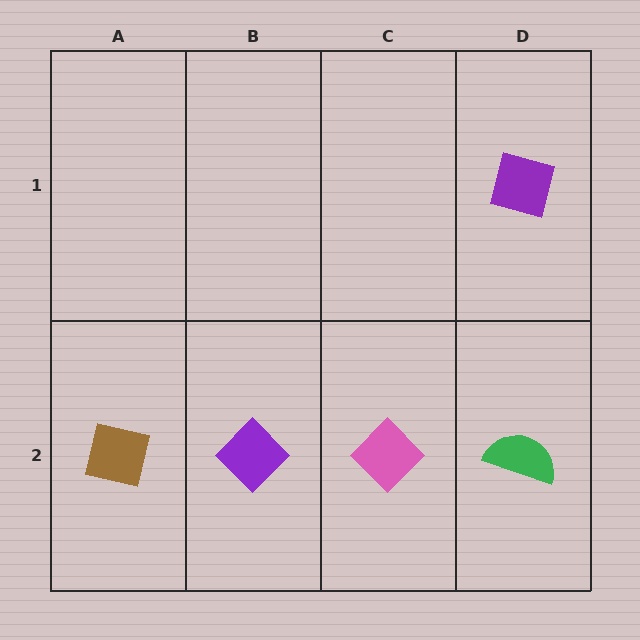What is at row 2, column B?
A purple diamond.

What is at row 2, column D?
A green semicircle.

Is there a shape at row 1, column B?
No, that cell is empty.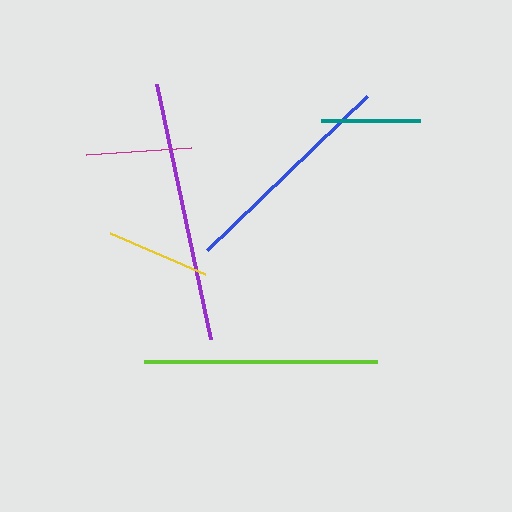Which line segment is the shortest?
The teal line is the shortest at approximately 99 pixels.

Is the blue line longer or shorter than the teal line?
The blue line is longer than the teal line.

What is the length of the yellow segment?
The yellow segment is approximately 104 pixels long.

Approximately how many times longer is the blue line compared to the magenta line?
The blue line is approximately 2.1 times the length of the magenta line.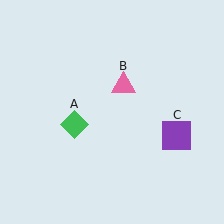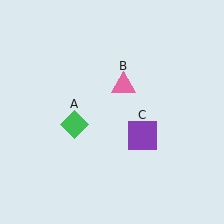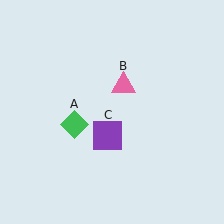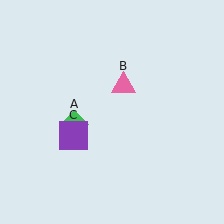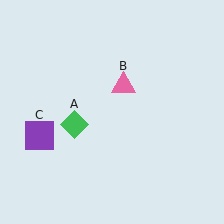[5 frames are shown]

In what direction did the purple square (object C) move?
The purple square (object C) moved left.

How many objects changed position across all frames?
1 object changed position: purple square (object C).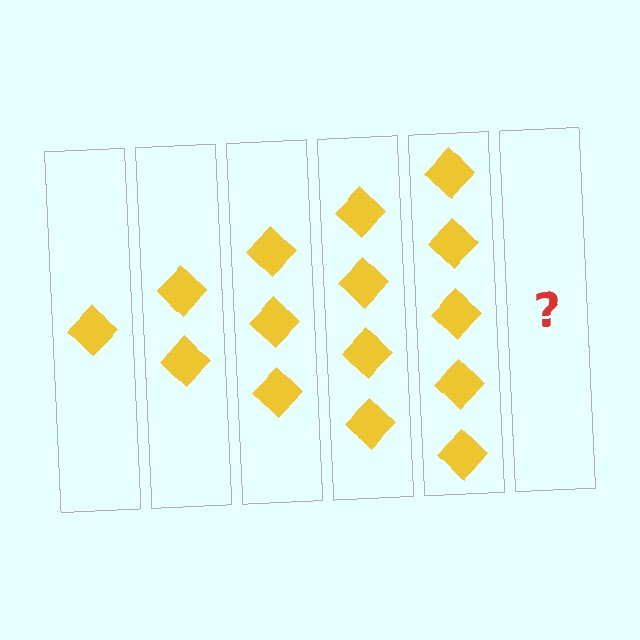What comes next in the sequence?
The next element should be 6 diamonds.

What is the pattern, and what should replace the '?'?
The pattern is that each step adds one more diamond. The '?' should be 6 diamonds.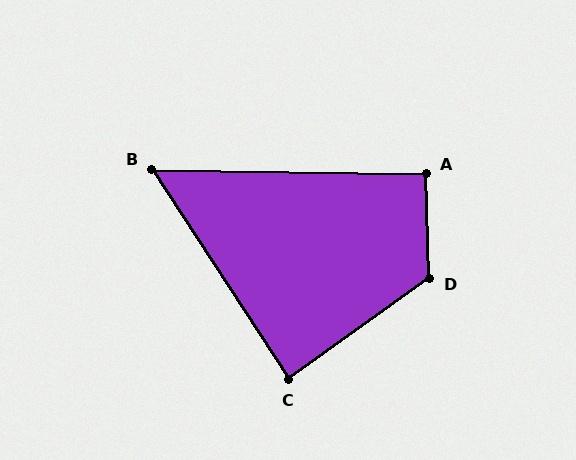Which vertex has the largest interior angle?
D, at approximately 124 degrees.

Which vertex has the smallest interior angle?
B, at approximately 56 degrees.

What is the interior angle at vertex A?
Approximately 93 degrees (approximately right).